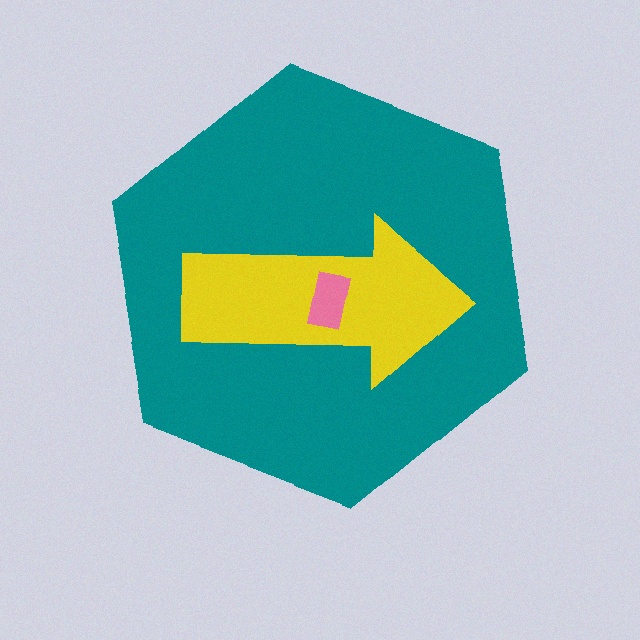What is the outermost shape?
The teal hexagon.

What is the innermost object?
The pink rectangle.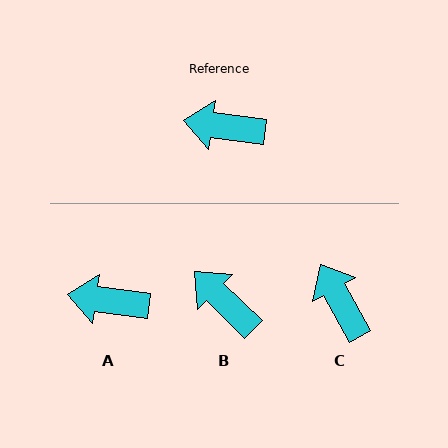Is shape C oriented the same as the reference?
No, it is off by about 53 degrees.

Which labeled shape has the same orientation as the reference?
A.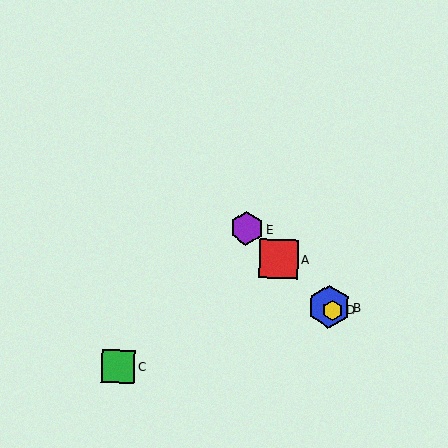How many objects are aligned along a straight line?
4 objects (A, B, D, E) are aligned along a straight line.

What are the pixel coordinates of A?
Object A is at (279, 259).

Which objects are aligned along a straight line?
Objects A, B, D, E are aligned along a straight line.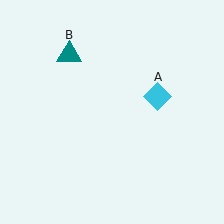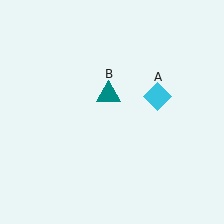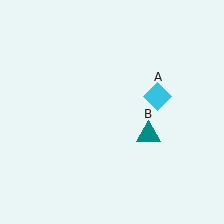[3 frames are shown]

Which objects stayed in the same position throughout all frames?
Cyan diamond (object A) remained stationary.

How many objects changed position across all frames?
1 object changed position: teal triangle (object B).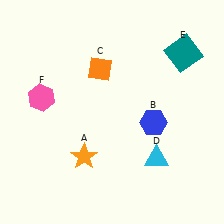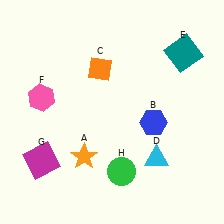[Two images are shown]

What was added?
A magenta square (G), a green circle (H) were added in Image 2.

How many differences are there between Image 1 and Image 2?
There are 2 differences between the two images.